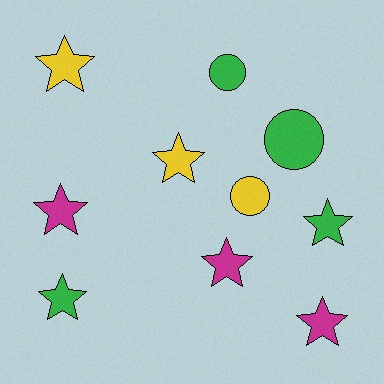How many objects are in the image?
There are 10 objects.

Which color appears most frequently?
Green, with 4 objects.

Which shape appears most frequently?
Star, with 7 objects.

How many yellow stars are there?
There are 2 yellow stars.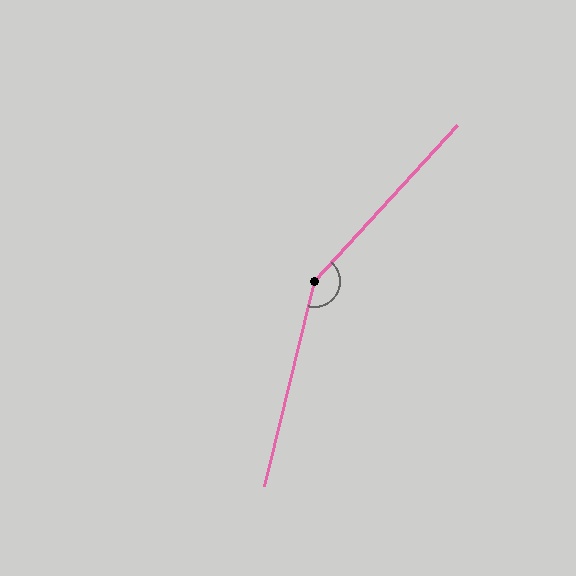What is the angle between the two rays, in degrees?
Approximately 151 degrees.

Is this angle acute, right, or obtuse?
It is obtuse.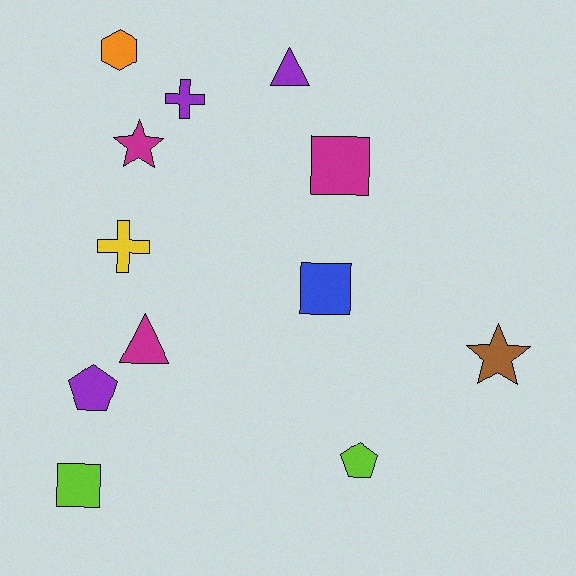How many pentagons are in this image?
There are 2 pentagons.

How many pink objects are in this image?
There are no pink objects.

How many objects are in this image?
There are 12 objects.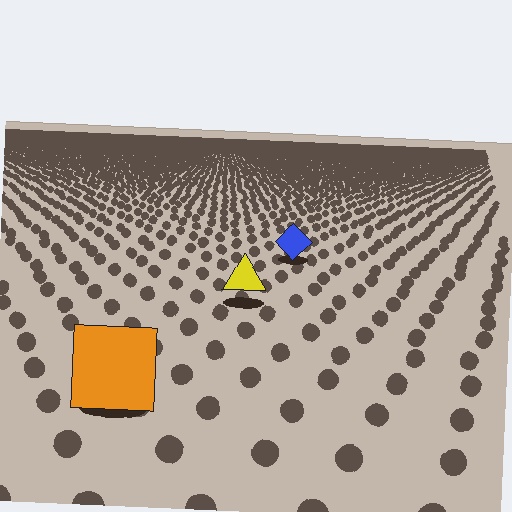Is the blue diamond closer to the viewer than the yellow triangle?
No. The yellow triangle is closer — you can tell from the texture gradient: the ground texture is coarser near it.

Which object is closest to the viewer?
The orange square is closest. The texture marks near it are larger and more spread out.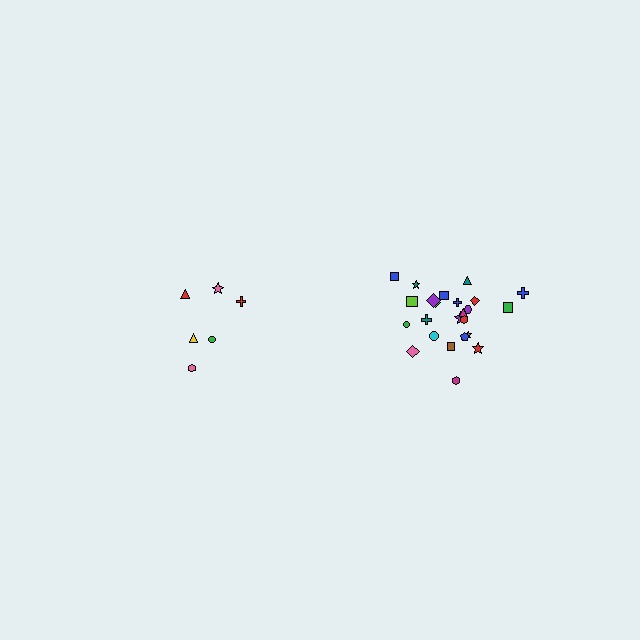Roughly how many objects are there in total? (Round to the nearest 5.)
Roughly 30 objects in total.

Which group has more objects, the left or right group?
The right group.